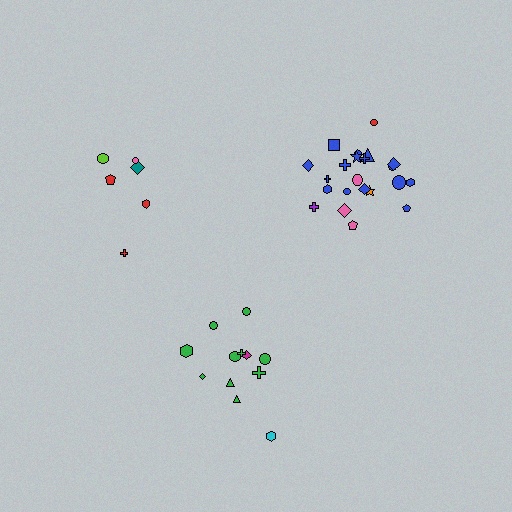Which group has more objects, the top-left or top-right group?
The top-right group.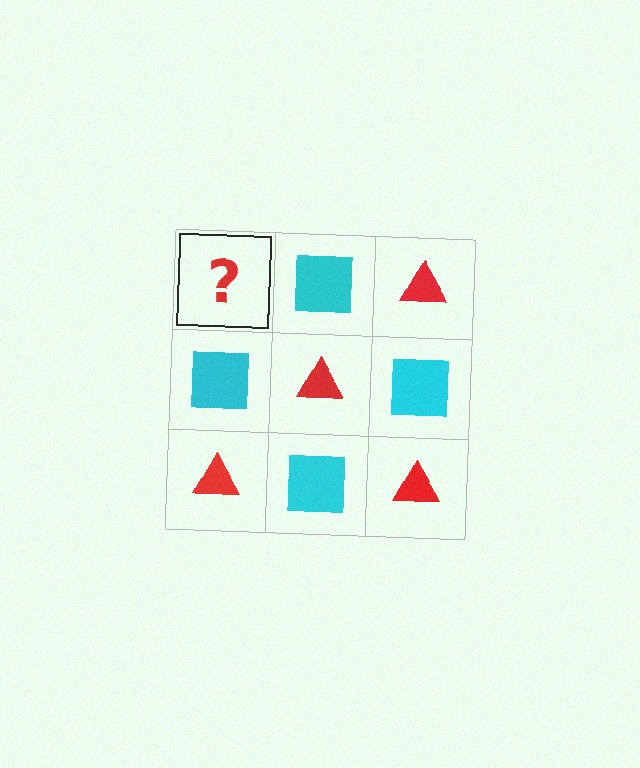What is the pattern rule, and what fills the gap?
The rule is that it alternates red triangle and cyan square in a checkerboard pattern. The gap should be filled with a red triangle.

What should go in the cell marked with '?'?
The missing cell should contain a red triangle.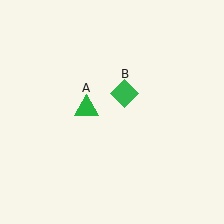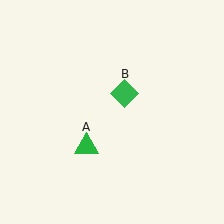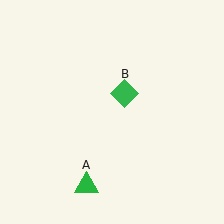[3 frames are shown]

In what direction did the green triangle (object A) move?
The green triangle (object A) moved down.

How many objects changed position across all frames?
1 object changed position: green triangle (object A).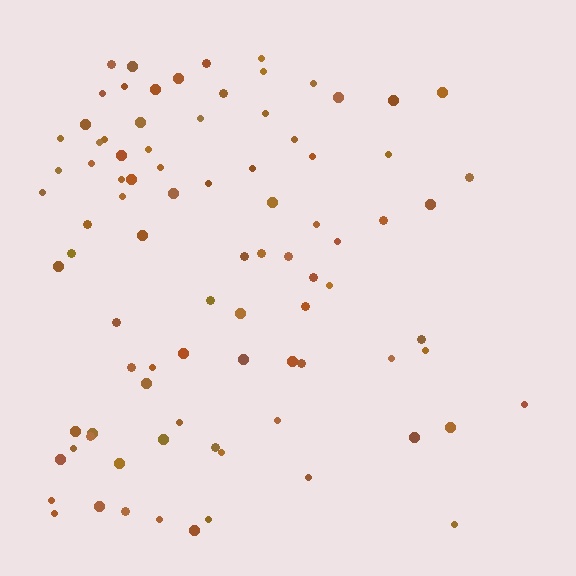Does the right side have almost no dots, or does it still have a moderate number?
Still a moderate number, just noticeably fewer than the left.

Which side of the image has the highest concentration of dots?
The left.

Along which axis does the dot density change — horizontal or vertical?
Horizontal.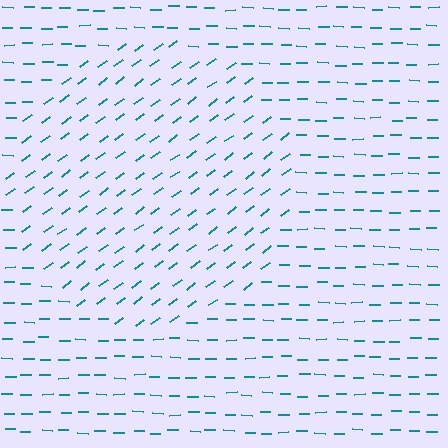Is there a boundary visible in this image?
Yes, there is a texture boundary formed by a change in line orientation.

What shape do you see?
I see a circle.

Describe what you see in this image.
The image is filled with small teal line segments. A circle region in the image has lines oriented differently from the surrounding lines, creating a visible texture boundary.